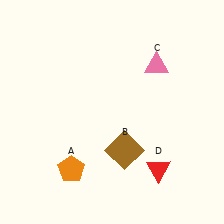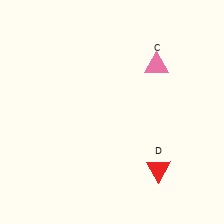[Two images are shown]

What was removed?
The orange pentagon (A), the brown square (B) were removed in Image 2.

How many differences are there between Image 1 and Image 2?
There are 2 differences between the two images.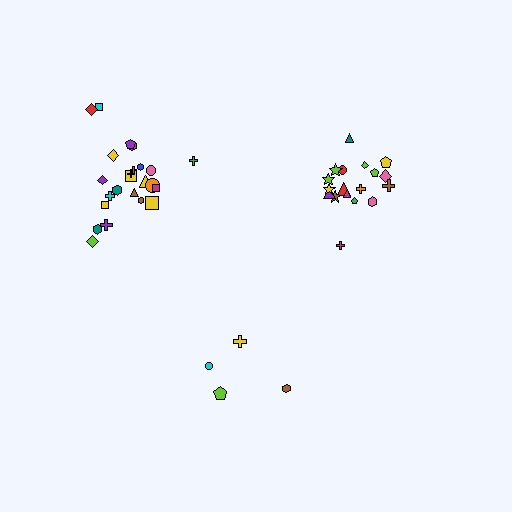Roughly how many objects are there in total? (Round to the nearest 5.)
Roughly 45 objects in total.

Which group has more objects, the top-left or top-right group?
The top-left group.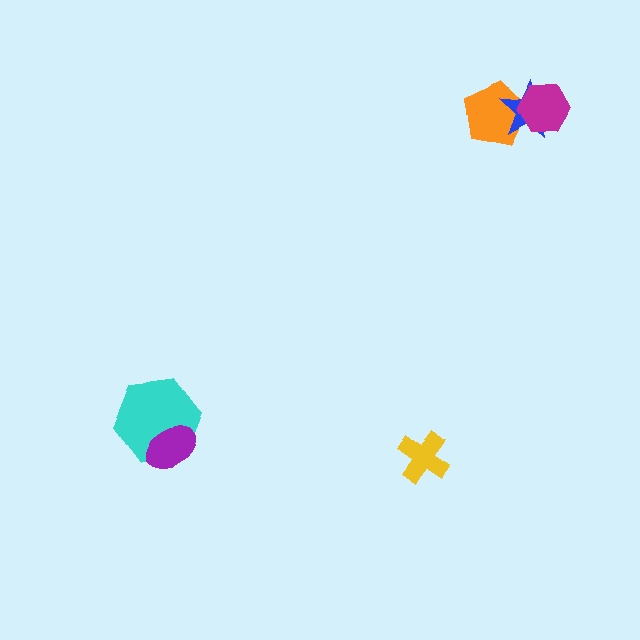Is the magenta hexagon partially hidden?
No, no other shape covers it.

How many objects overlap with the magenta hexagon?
2 objects overlap with the magenta hexagon.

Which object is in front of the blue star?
The magenta hexagon is in front of the blue star.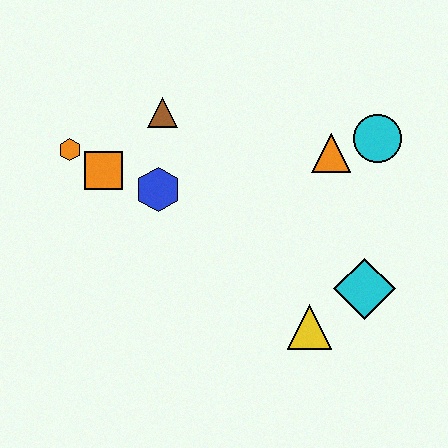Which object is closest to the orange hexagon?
The orange square is closest to the orange hexagon.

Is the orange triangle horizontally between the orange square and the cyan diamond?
Yes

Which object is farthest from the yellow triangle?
The orange hexagon is farthest from the yellow triangle.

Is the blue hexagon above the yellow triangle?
Yes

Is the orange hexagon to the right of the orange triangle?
No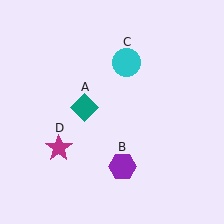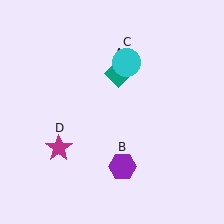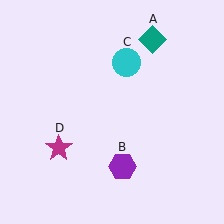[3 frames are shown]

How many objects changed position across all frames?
1 object changed position: teal diamond (object A).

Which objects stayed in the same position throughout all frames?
Purple hexagon (object B) and cyan circle (object C) and magenta star (object D) remained stationary.